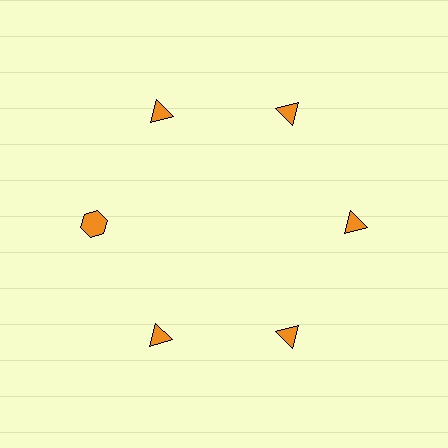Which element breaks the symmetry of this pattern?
The orange hexagon at roughly the 9 o'clock position breaks the symmetry. All other shapes are orange triangles.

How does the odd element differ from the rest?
It has a different shape: hexagon instead of triangle.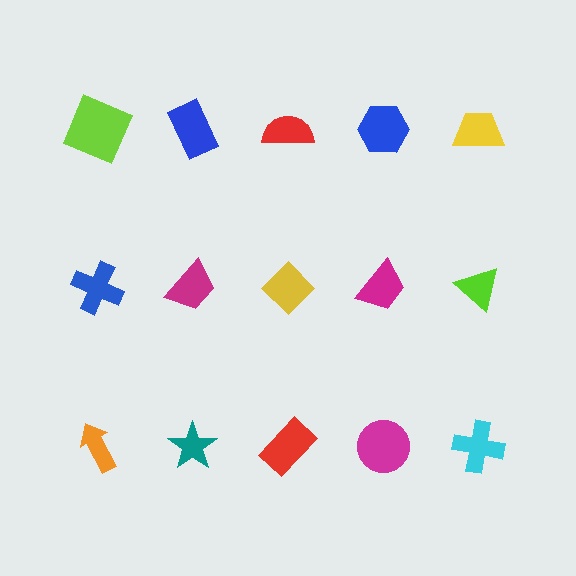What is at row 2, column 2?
A magenta trapezoid.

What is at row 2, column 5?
A lime triangle.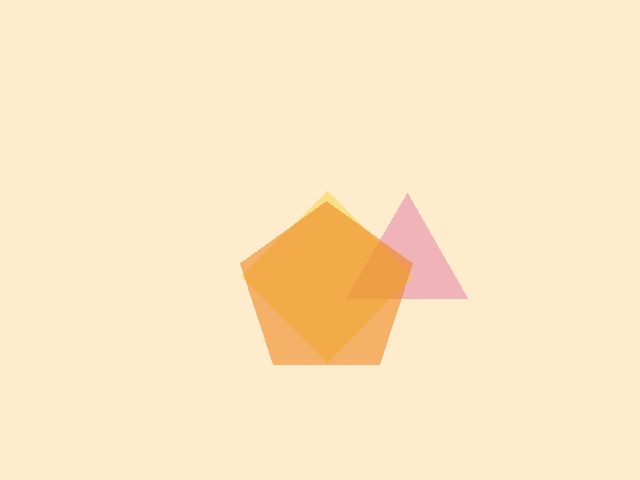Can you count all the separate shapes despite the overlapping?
Yes, there are 3 separate shapes.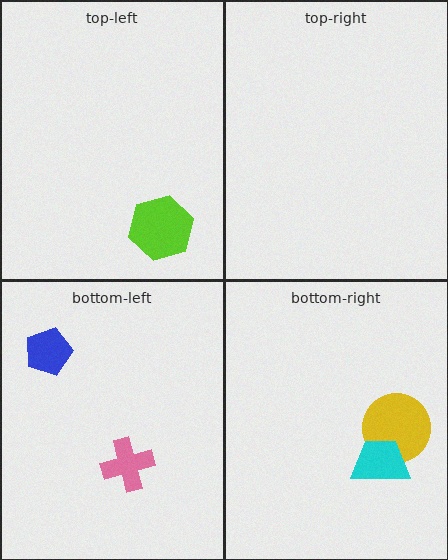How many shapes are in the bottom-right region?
2.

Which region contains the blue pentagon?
The bottom-left region.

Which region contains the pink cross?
The bottom-left region.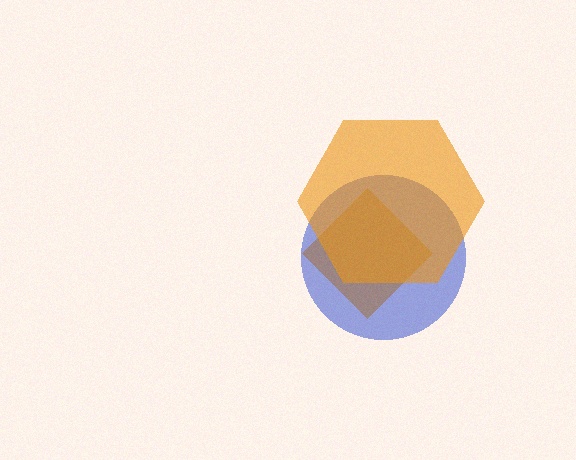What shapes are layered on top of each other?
The layered shapes are: a blue circle, a brown diamond, an orange hexagon.